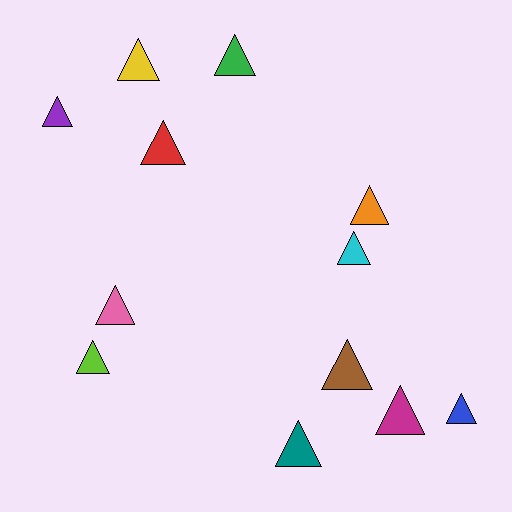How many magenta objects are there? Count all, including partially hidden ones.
There is 1 magenta object.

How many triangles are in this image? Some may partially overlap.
There are 12 triangles.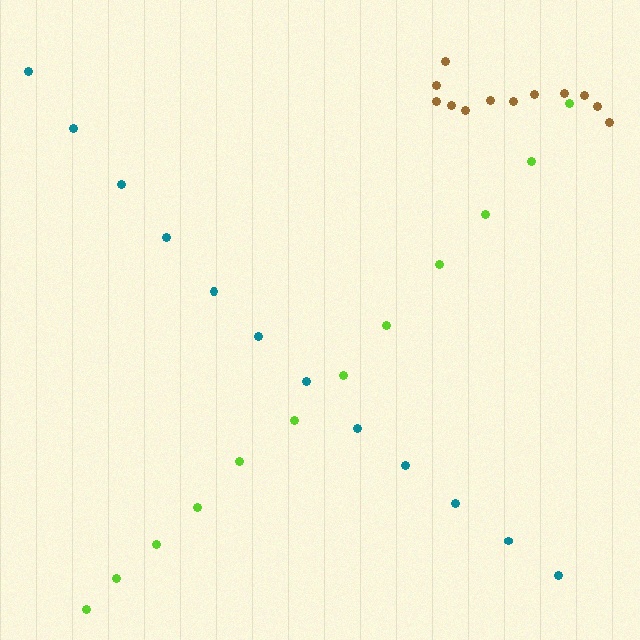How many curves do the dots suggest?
There are 3 distinct paths.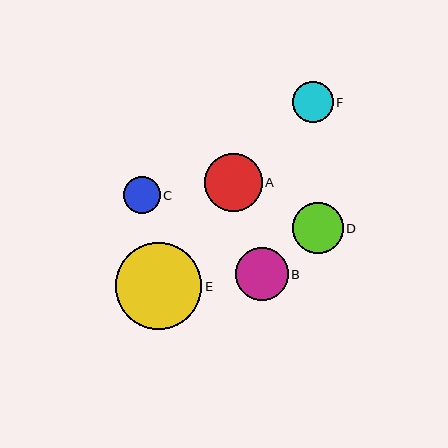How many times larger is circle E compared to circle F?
Circle E is approximately 2.2 times the size of circle F.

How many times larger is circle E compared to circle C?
Circle E is approximately 2.3 times the size of circle C.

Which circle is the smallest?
Circle C is the smallest with a size of approximately 37 pixels.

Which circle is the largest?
Circle E is the largest with a size of approximately 87 pixels.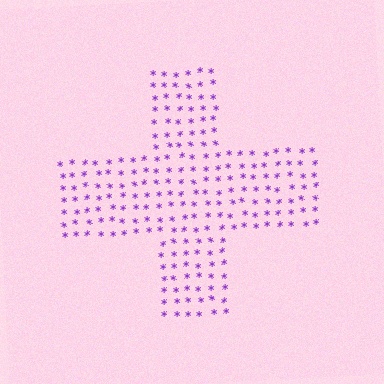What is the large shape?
The large shape is a cross.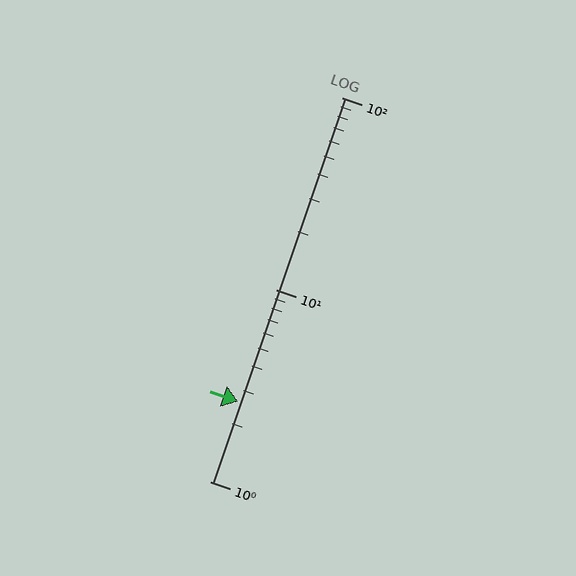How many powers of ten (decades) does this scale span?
The scale spans 2 decades, from 1 to 100.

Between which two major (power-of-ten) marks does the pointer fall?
The pointer is between 1 and 10.